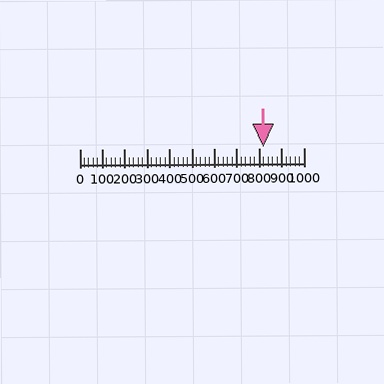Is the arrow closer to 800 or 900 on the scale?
The arrow is closer to 800.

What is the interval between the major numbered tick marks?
The major tick marks are spaced 100 units apart.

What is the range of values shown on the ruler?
The ruler shows values from 0 to 1000.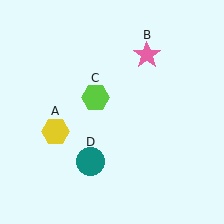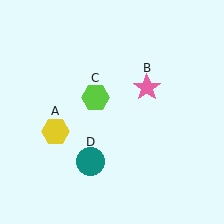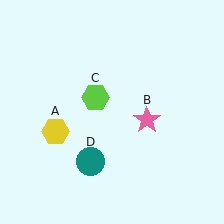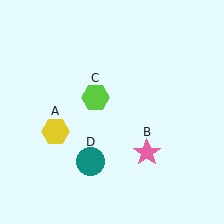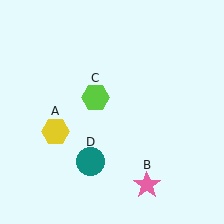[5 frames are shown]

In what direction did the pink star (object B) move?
The pink star (object B) moved down.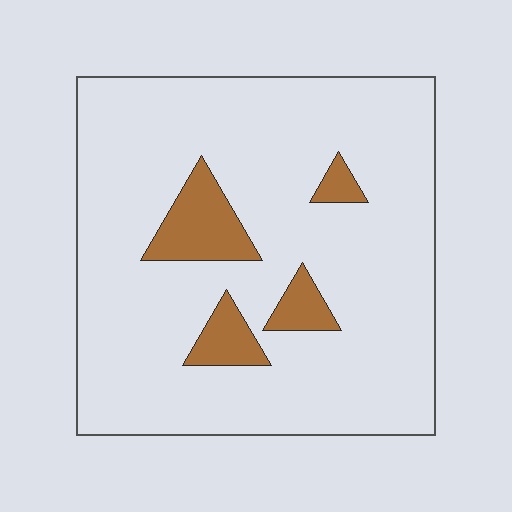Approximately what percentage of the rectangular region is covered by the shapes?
Approximately 10%.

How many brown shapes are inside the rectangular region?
4.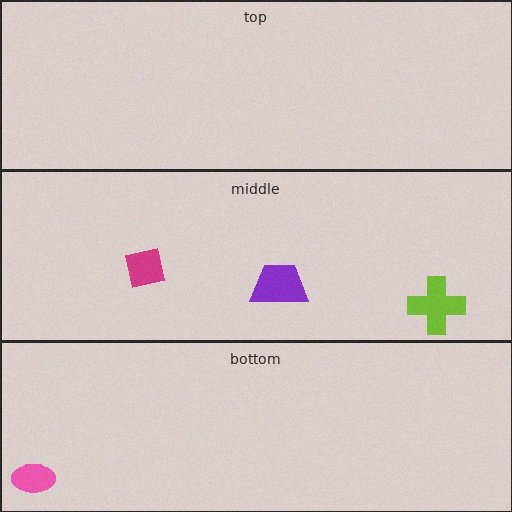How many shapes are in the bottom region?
1.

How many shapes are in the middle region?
3.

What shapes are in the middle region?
The magenta square, the lime cross, the purple trapezoid.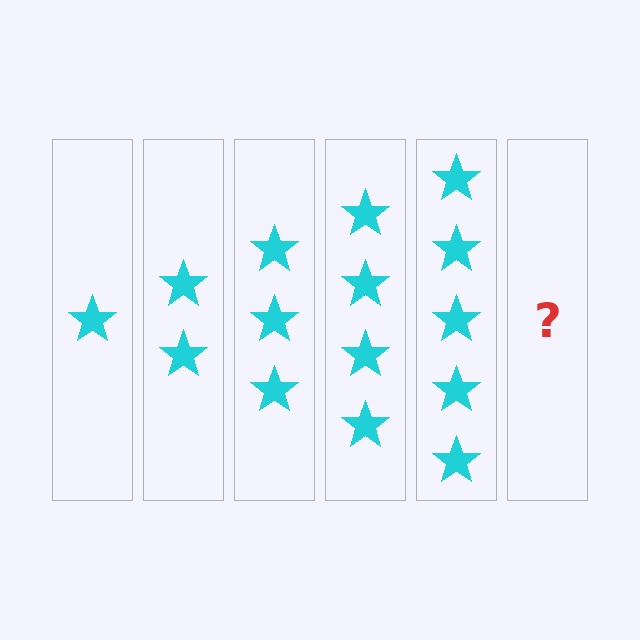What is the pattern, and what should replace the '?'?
The pattern is that each step adds one more star. The '?' should be 6 stars.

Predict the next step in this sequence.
The next step is 6 stars.